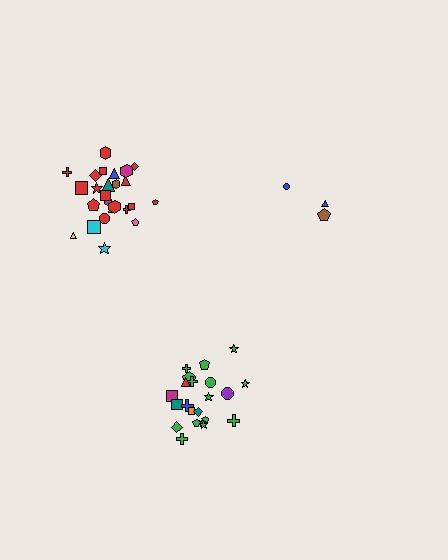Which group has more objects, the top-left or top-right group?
The top-left group.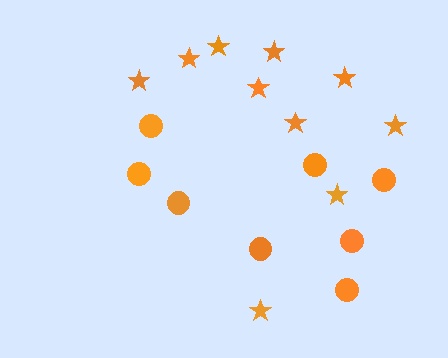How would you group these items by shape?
There are 2 groups: one group of stars (10) and one group of circles (8).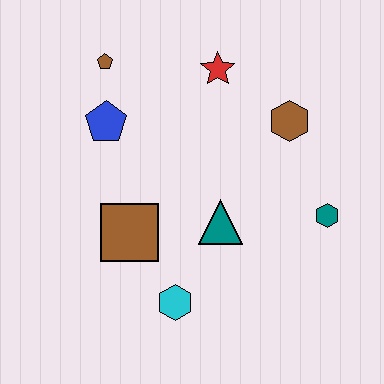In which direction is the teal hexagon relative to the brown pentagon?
The teal hexagon is to the right of the brown pentagon.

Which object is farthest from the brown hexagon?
The cyan hexagon is farthest from the brown hexagon.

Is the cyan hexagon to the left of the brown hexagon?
Yes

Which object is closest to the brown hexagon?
The red star is closest to the brown hexagon.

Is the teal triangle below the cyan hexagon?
No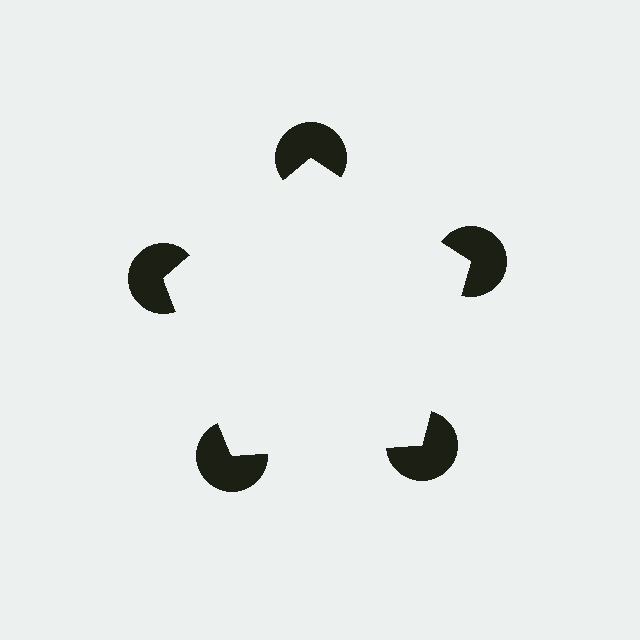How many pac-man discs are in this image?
There are 5 — one at each vertex of the illusory pentagon.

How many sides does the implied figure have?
5 sides.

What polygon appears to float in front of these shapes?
An illusory pentagon — its edges are inferred from the aligned wedge cuts in the pac-man discs, not physically drawn.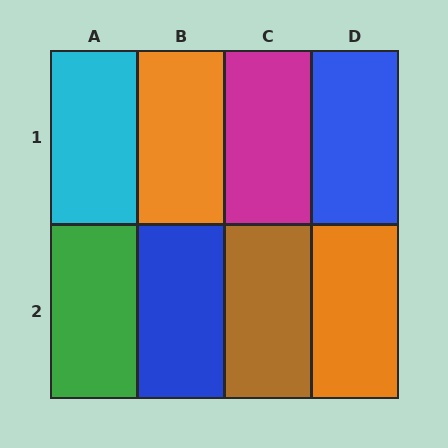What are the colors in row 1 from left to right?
Cyan, orange, magenta, blue.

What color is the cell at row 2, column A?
Green.